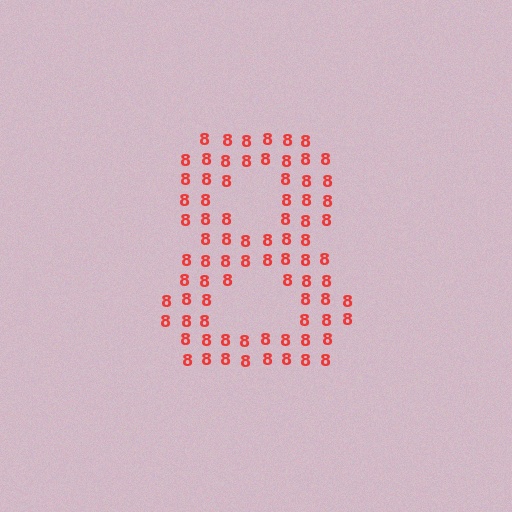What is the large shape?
The large shape is the digit 8.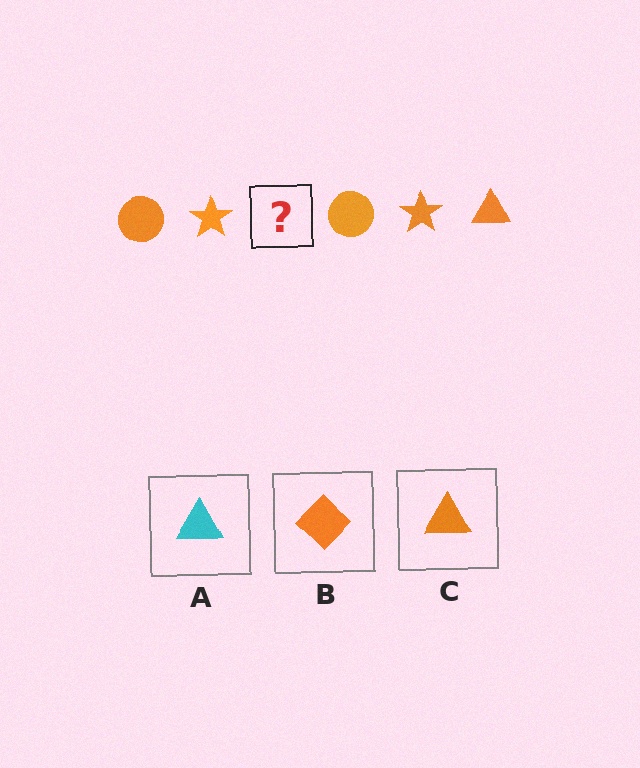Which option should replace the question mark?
Option C.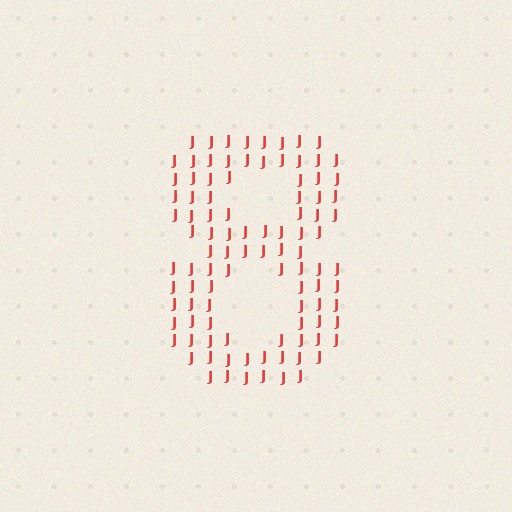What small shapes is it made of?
It is made of small letter J's.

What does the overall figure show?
The overall figure shows the digit 8.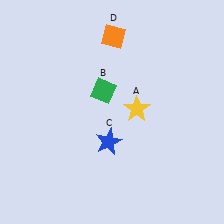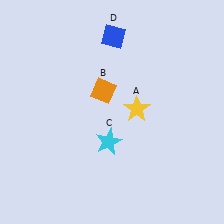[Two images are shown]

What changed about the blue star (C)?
In Image 1, C is blue. In Image 2, it changed to cyan.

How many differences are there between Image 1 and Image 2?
There are 3 differences between the two images.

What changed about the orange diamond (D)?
In Image 1, D is orange. In Image 2, it changed to blue.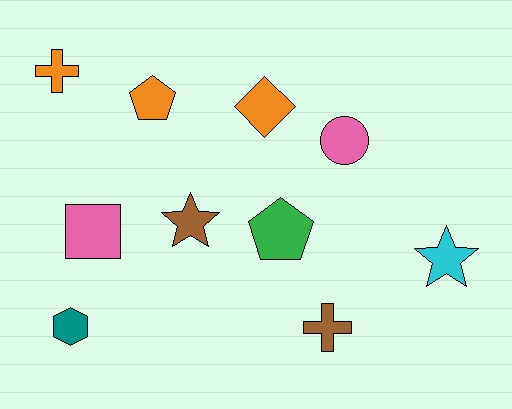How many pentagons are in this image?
There are 2 pentagons.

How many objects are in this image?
There are 10 objects.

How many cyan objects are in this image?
There is 1 cyan object.